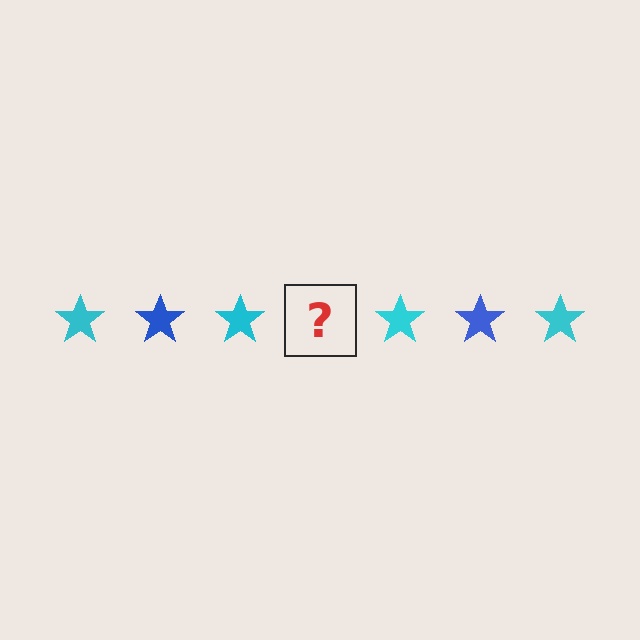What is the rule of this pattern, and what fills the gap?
The rule is that the pattern cycles through cyan, blue stars. The gap should be filled with a blue star.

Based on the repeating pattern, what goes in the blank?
The blank should be a blue star.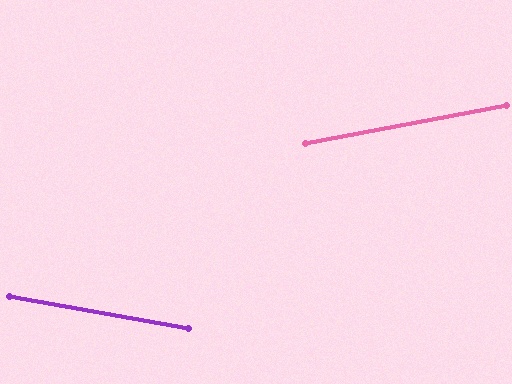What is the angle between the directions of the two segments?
Approximately 21 degrees.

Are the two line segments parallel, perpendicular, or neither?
Neither parallel nor perpendicular — they differ by about 21°.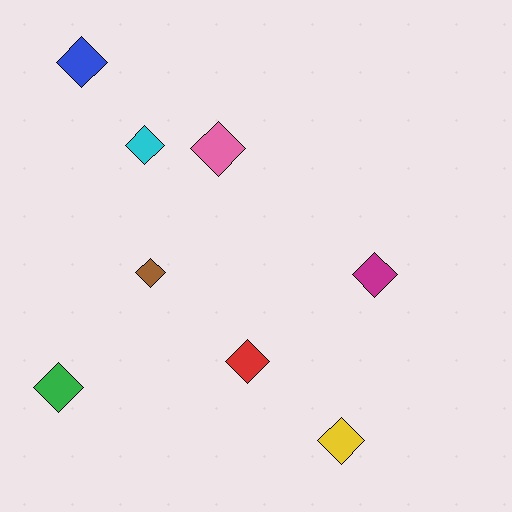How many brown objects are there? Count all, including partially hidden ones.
There is 1 brown object.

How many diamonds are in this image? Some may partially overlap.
There are 8 diamonds.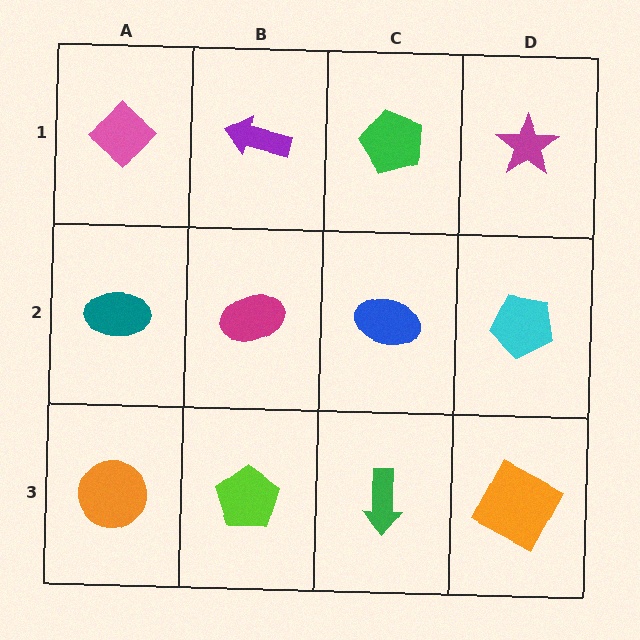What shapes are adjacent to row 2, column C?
A green pentagon (row 1, column C), a green arrow (row 3, column C), a magenta ellipse (row 2, column B), a cyan pentagon (row 2, column D).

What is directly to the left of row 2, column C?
A magenta ellipse.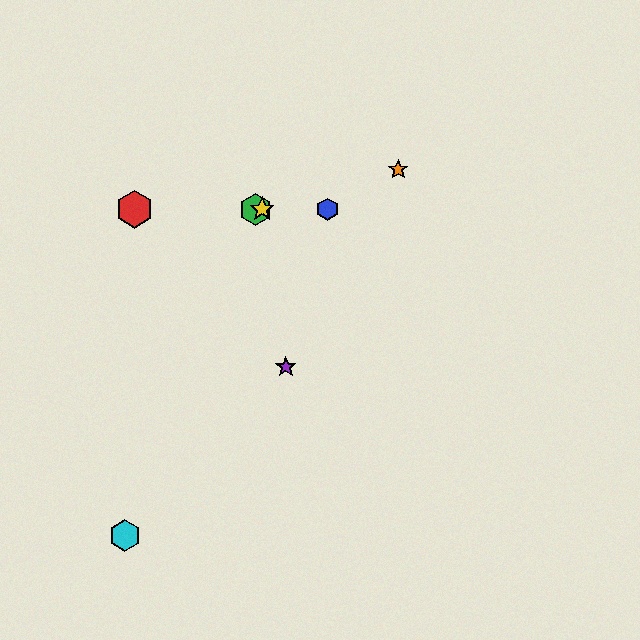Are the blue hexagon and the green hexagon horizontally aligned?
Yes, both are at y≈209.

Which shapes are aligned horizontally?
The red hexagon, the blue hexagon, the green hexagon, the yellow star are aligned horizontally.